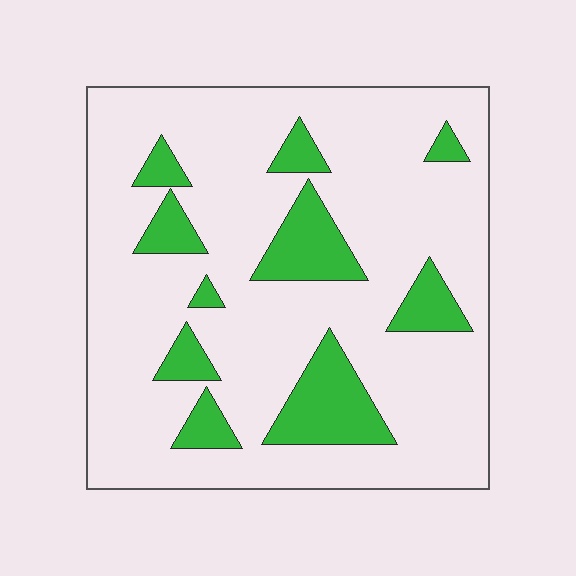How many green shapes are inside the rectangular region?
10.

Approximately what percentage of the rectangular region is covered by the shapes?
Approximately 20%.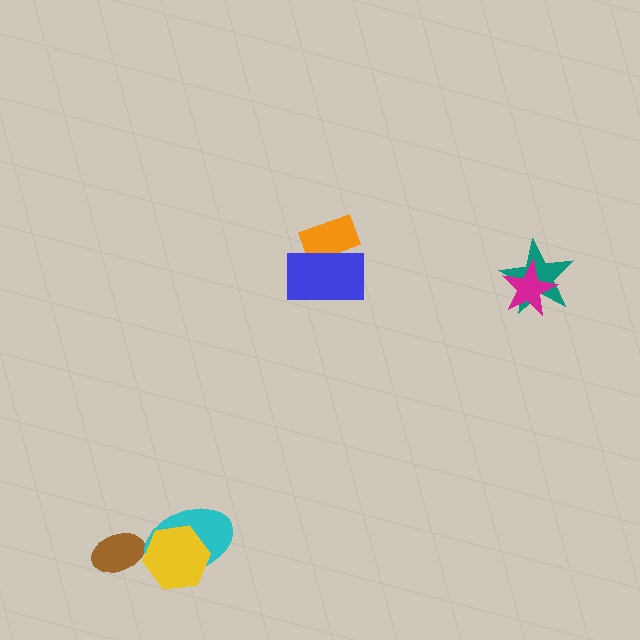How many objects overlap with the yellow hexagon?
1 object overlaps with the yellow hexagon.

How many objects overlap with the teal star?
1 object overlaps with the teal star.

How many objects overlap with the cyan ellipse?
1 object overlaps with the cyan ellipse.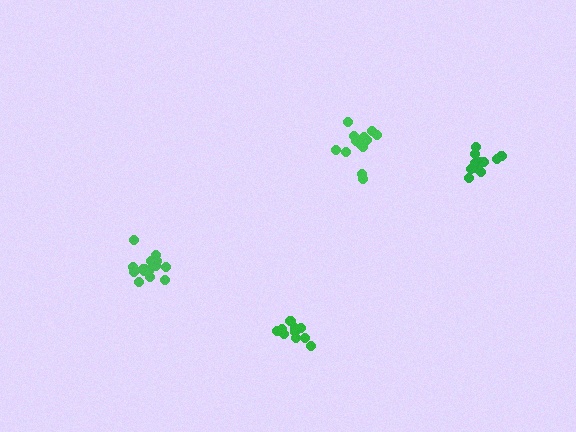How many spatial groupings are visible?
There are 4 spatial groupings.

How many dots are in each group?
Group 1: 12 dots, Group 2: 14 dots, Group 3: 11 dots, Group 4: 17 dots (54 total).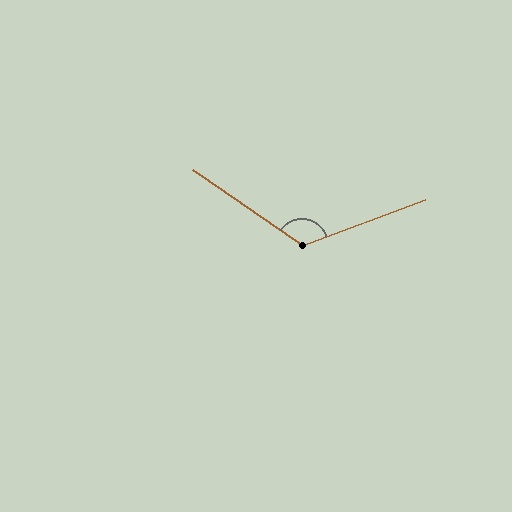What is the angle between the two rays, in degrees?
Approximately 125 degrees.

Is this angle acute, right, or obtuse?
It is obtuse.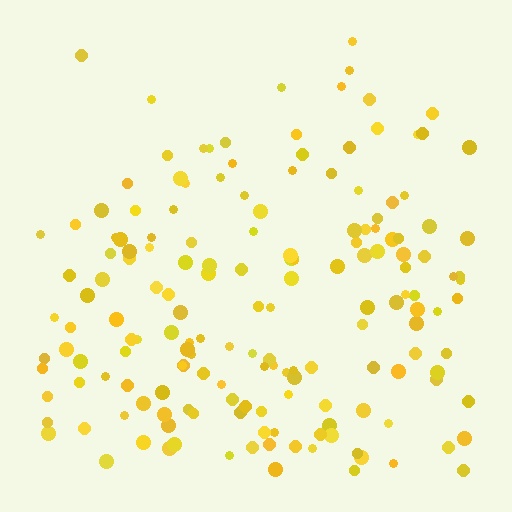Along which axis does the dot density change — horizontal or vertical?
Vertical.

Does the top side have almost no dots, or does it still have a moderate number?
Still a moderate number, just noticeably fewer than the bottom.